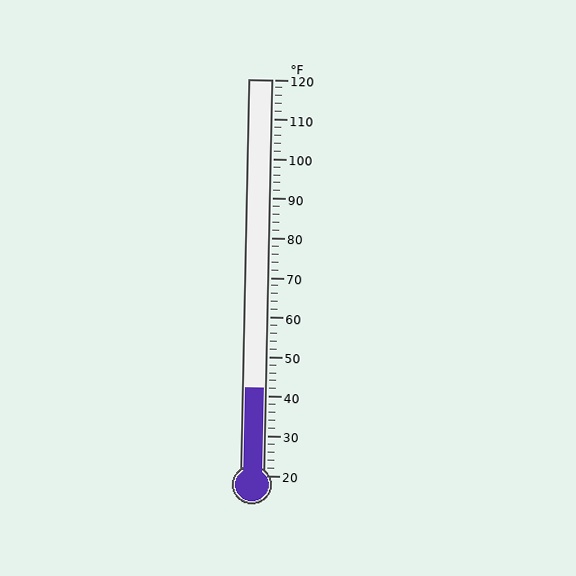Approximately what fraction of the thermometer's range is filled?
The thermometer is filled to approximately 20% of its range.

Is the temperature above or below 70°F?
The temperature is below 70°F.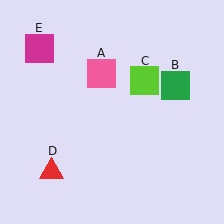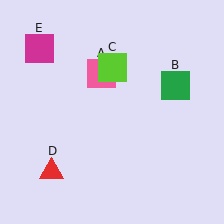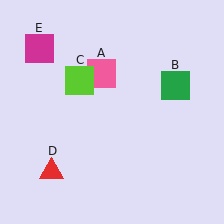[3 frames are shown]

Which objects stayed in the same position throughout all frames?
Pink square (object A) and green square (object B) and red triangle (object D) and magenta square (object E) remained stationary.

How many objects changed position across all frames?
1 object changed position: lime square (object C).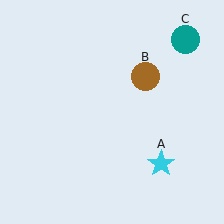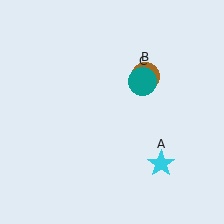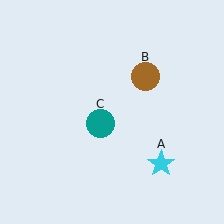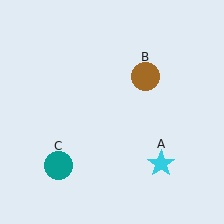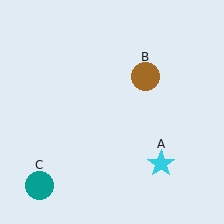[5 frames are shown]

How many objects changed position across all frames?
1 object changed position: teal circle (object C).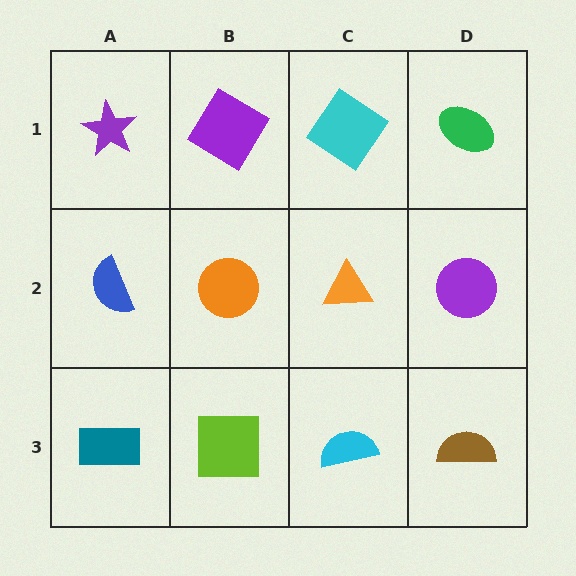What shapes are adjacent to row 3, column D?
A purple circle (row 2, column D), a cyan semicircle (row 3, column C).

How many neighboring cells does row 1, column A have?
2.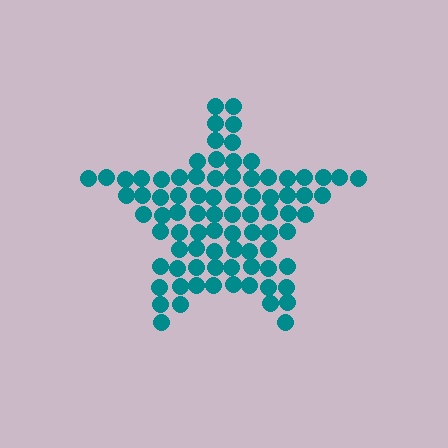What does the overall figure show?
The overall figure shows a star.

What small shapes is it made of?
It is made of small circles.